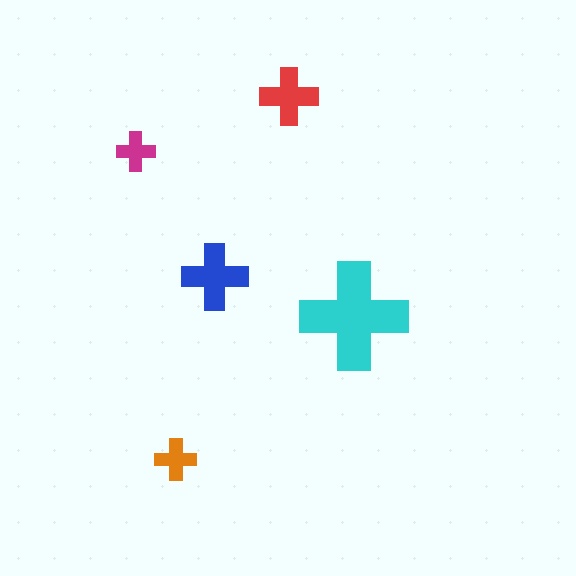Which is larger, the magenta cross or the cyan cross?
The cyan one.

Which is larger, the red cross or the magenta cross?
The red one.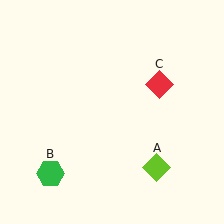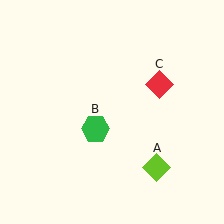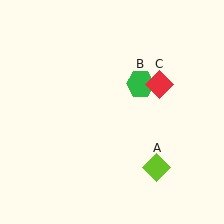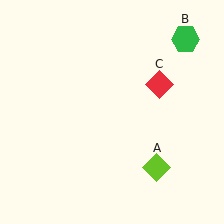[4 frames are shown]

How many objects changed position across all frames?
1 object changed position: green hexagon (object B).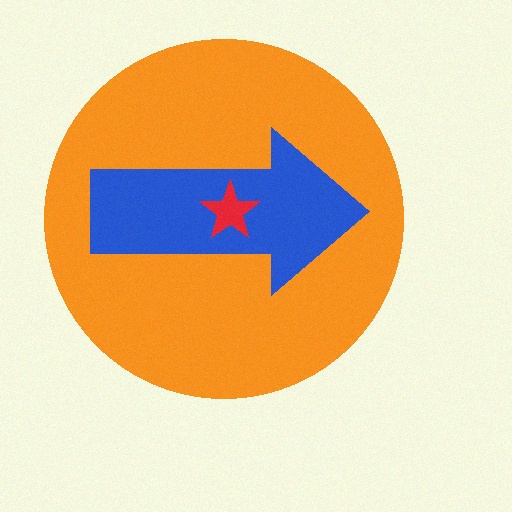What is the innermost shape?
The red star.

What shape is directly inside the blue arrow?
The red star.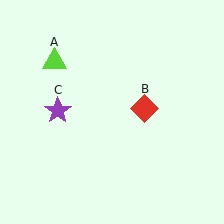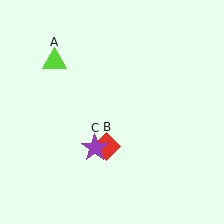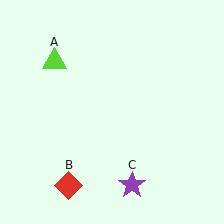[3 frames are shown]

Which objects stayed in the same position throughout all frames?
Lime triangle (object A) remained stationary.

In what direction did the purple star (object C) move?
The purple star (object C) moved down and to the right.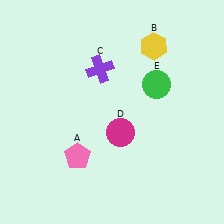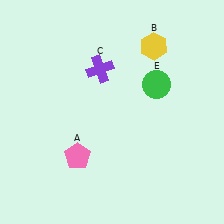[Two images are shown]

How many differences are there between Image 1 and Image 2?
There is 1 difference between the two images.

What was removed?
The magenta circle (D) was removed in Image 2.